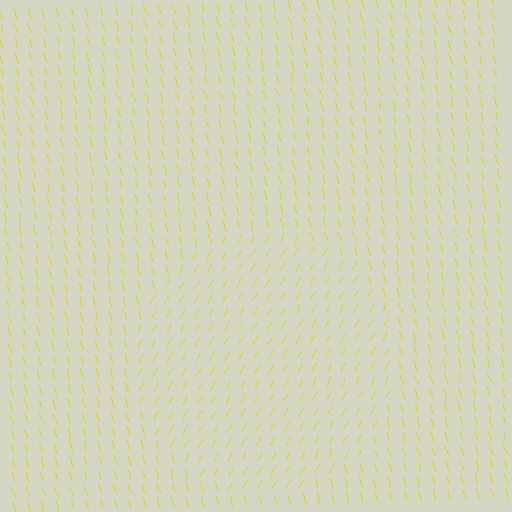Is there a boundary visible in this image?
Yes, there is a texture boundary formed by a change in line orientation.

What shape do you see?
I see a circle.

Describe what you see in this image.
The image is filled with small yellow line segments. A circle region in the image has lines oriented differently from the surrounding lines, creating a visible texture boundary.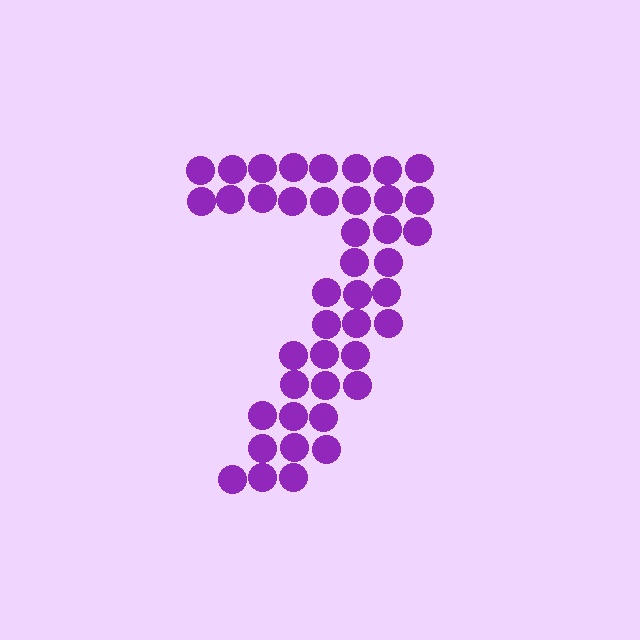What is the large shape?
The large shape is the digit 7.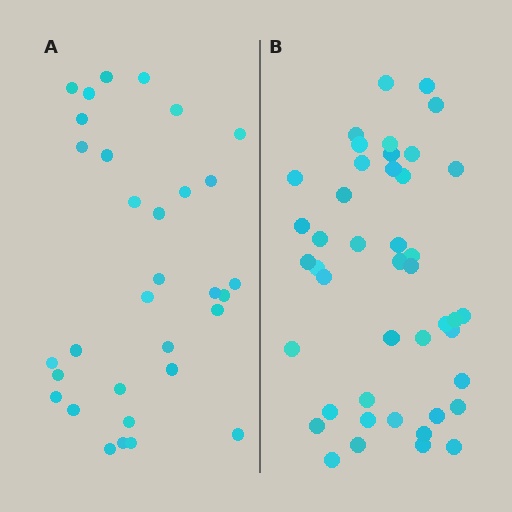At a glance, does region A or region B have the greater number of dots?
Region B (the right region) has more dots.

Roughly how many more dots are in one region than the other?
Region B has roughly 12 or so more dots than region A.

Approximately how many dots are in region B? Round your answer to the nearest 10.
About 40 dots. (The exact count is 44, which rounds to 40.)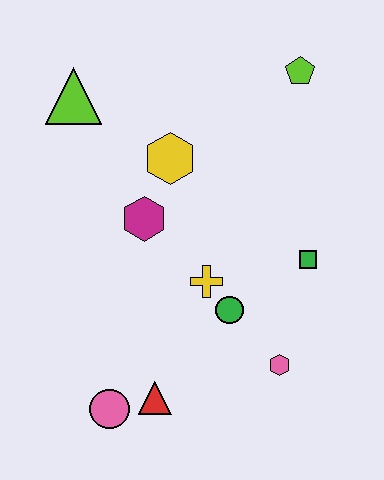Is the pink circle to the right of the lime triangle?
Yes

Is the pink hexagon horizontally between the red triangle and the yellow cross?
No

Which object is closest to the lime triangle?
The yellow hexagon is closest to the lime triangle.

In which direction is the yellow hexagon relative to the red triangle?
The yellow hexagon is above the red triangle.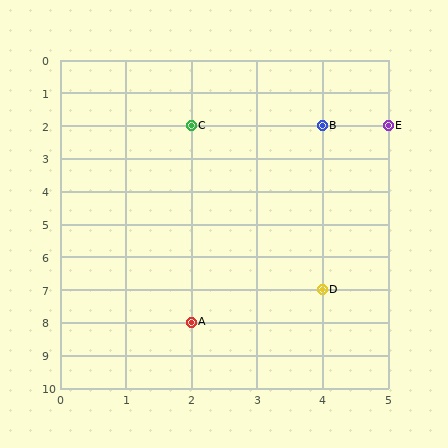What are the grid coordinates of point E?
Point E is at grid coordinates (5, 2).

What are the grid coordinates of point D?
Point D is at grid coordinates (4, 7).